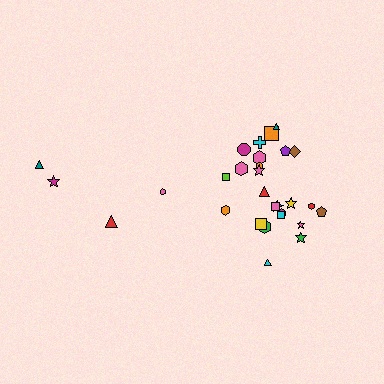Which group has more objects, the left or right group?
The right group.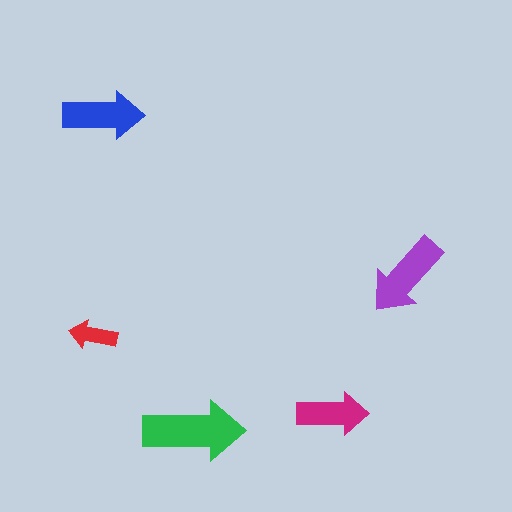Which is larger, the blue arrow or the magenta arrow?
The blue one.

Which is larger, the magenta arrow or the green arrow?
The green one.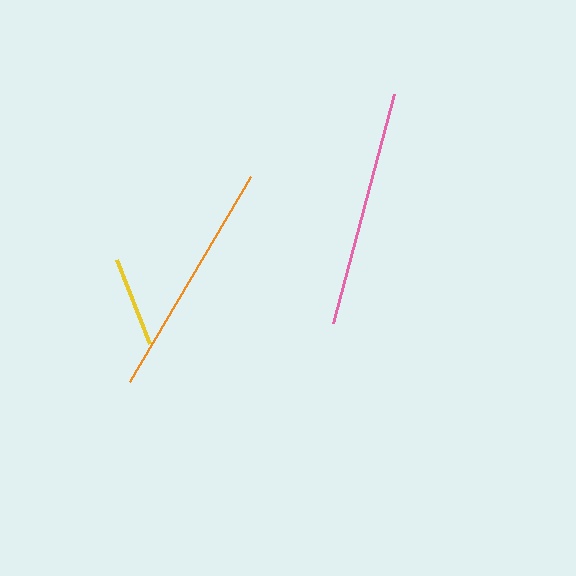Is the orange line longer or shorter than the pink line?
The orange line is longer than the pink line.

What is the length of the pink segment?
The pink segment is approximately 237 pixels long.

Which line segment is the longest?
The orange line is the longest at approximately 238 pixels.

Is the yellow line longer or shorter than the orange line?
The orange line is longer than the yellow line.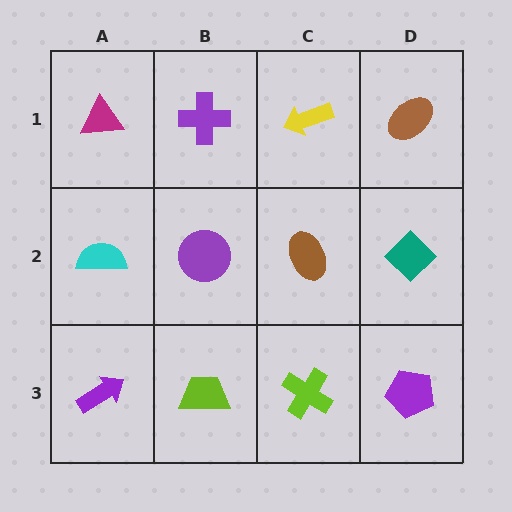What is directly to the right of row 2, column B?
A brown ellipse.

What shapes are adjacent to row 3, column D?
A teal diamond (row 2, column D), a lime cross (row 3, column C).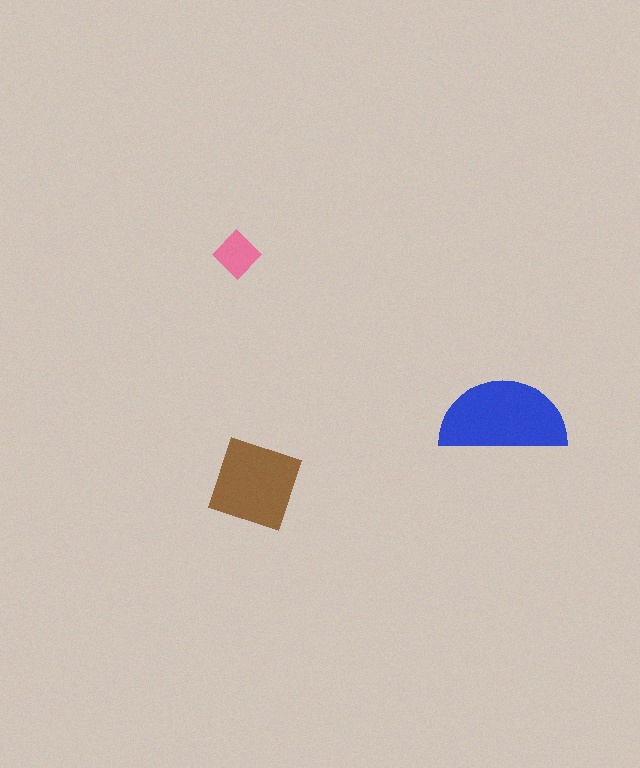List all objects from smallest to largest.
The pink diamond, the brown diamond, the blue semicircle.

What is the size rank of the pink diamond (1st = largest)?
3rd.